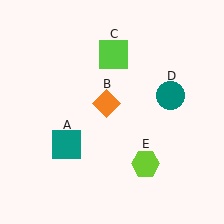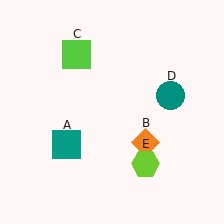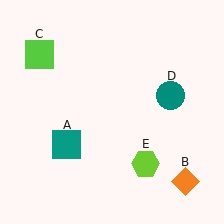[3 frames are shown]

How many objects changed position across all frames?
2 objects changed position: orange diamond (object B), lime square (object C).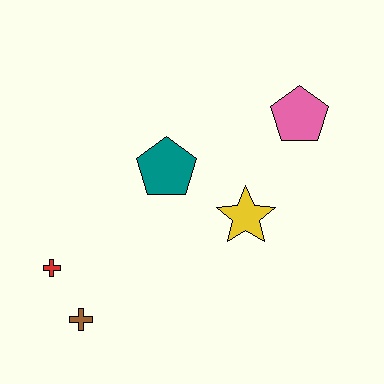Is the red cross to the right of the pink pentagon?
No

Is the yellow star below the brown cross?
No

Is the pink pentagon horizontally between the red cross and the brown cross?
No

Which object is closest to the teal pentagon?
The yellow star is closest to the teal pentagon.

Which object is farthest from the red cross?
The pink pentagon is farthest from the red cross.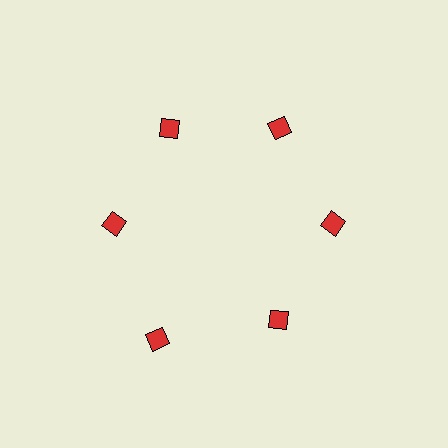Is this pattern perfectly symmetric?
No. The 6 red diamonds are arranged in a ring, but one element near the 7 o'clock position is pushed outward from the center, breaking the 6-fold rotational symmetry.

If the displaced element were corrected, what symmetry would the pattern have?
It would have 6-fold rotational symmetry — the pattern would map onto itself every 60 degrees.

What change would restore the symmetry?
The symmetry would be restored by moving it inward, back onto the ring so that all 6 diamonds sit at equal angles and equal distance from the center.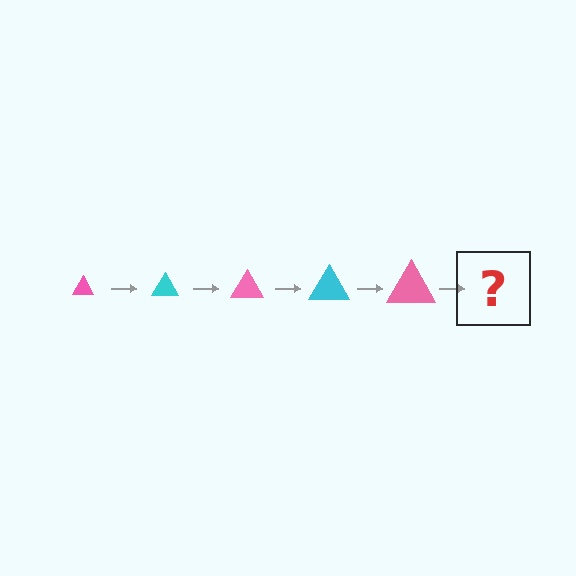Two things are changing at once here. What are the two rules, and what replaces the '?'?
The two rules are that the triangle grows larger each step and the color cycles through pink and cyan. The '?' should be a cyan triangle, larger than the previous one.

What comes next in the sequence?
The next element should be a cyan triangle, larger than the previous one.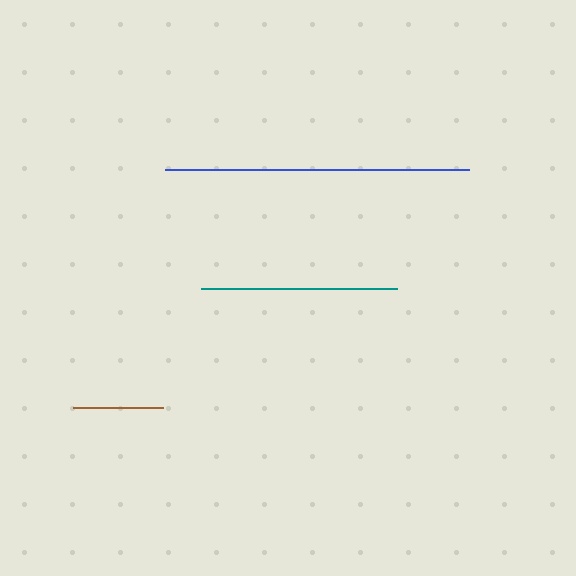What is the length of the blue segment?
The blue segment is approximately 305 pixels long.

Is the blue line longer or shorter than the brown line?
The blue line is longer than the brown line.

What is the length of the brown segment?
The brown segment is approximately 90 pixels long.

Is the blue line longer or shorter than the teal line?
The blue line is longer than the teal line.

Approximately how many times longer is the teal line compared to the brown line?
The teal line is approximately 2.2 times the length of the brown line.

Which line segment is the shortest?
The brown line is the shortest at approximately 90 pixels.